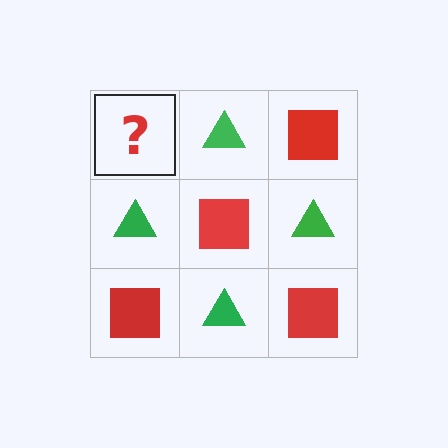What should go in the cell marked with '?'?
The missing cell should contain a red square.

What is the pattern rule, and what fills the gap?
The rule is that it alternates red square and green triangle in a checkerboard pattern. The gap should be filled with a red square.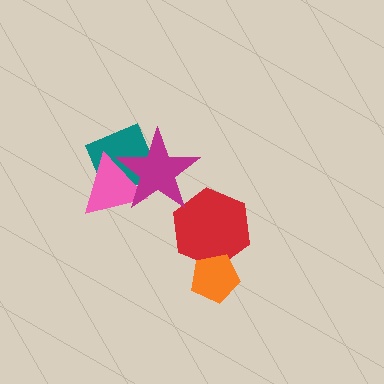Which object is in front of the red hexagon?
The orange pentagon is in front of the red hexagon.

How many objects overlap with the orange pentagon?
1 object overlaps with the orange pentagon.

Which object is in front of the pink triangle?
The magenta star is in front of the pink triangle.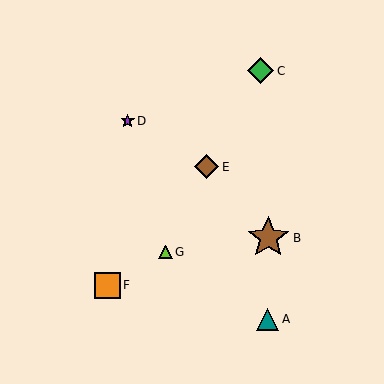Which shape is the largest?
The brown star (labeled B) is the largest.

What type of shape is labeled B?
Shape B is a brown star.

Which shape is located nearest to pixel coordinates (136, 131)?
The purple star (labeled D) at (128, 121) is nearest to that location.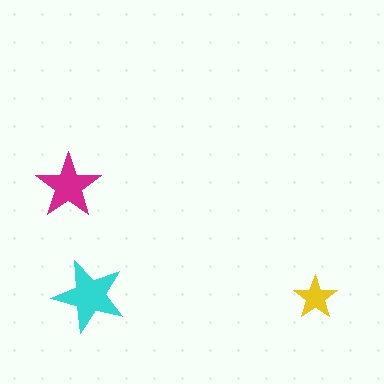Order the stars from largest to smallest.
the cyan one, the magenta one, the yellow one.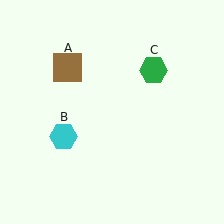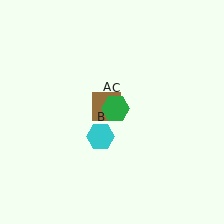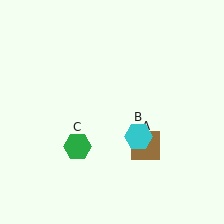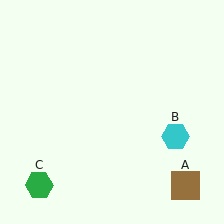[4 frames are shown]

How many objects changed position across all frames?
3 objects changed position: brown square (object A), cyan hexagon (object B), green hexagon (object C).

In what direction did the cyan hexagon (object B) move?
The cyan hexagon (object B) moved right.